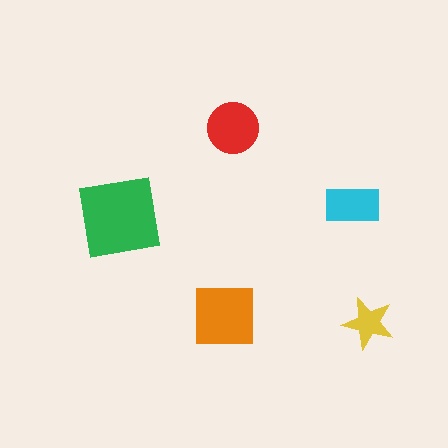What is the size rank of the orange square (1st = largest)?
2nd.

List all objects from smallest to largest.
The yellow star, the cyan rectangle, the red circle, the orange square, the green square.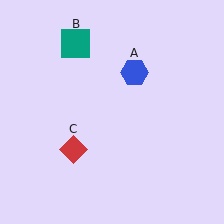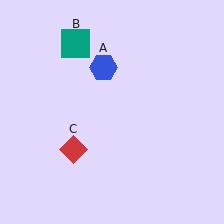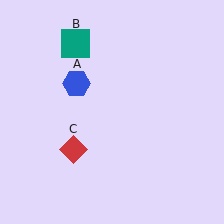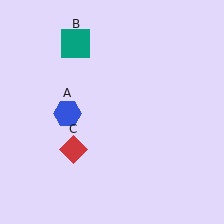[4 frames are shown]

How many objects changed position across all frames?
1 object changed position: blue hexagon (object A).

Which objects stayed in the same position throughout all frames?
Teal square (object B) and red diamond (object C) remained stationary.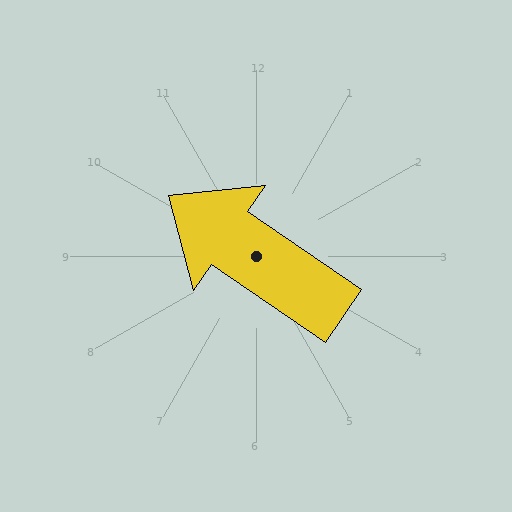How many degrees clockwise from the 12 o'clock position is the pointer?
Approximately 304 degrees.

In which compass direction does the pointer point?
Northwest.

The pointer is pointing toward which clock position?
Roughly 10 o'clock.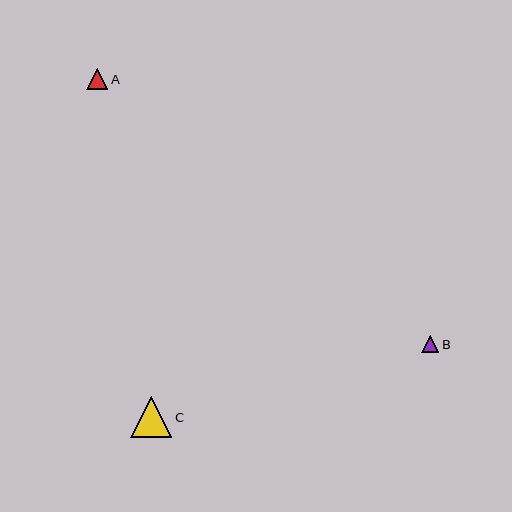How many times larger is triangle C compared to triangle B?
Triangle C is approximately 2.4 times the size of triangle B.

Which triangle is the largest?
Triangle C is the largest with a size of approximately 41 pixels.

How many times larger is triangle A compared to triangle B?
Triangle A is approximately 1.2 times the size of triangle B.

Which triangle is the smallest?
Triangle B is the smallest with a size of approximately 17 pixels.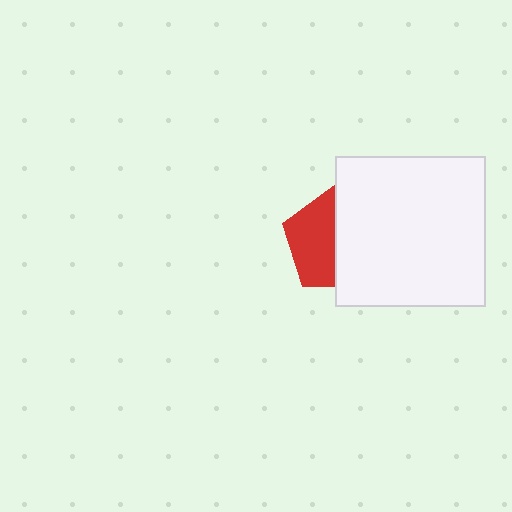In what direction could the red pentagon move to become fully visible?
The red pentagon could move left. That would shift it out from behind the white square entirely.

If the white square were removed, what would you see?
You would see the complete red pentagon.